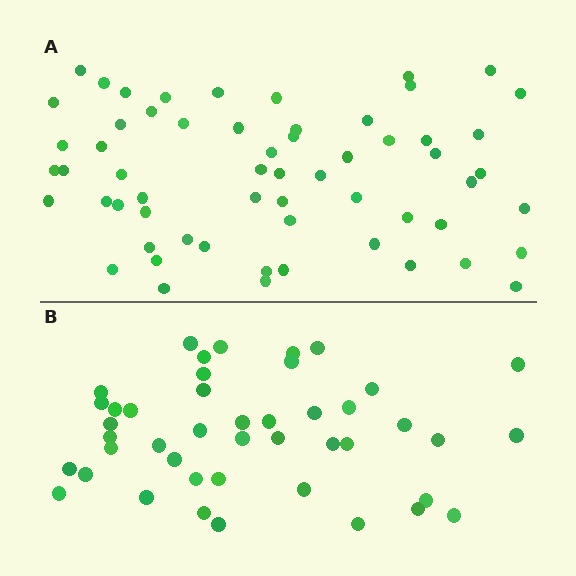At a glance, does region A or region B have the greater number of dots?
Region A (the top region) has more dots.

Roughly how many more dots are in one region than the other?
Region A has approximately 15 more dots than region B.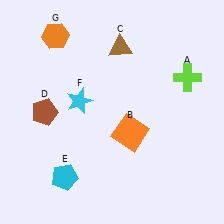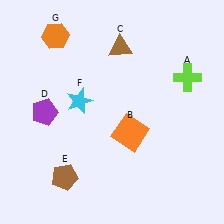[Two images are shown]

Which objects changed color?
D changed from brown to purple. E changed from cyan to brown.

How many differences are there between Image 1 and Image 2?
There are 2 differences between the two images.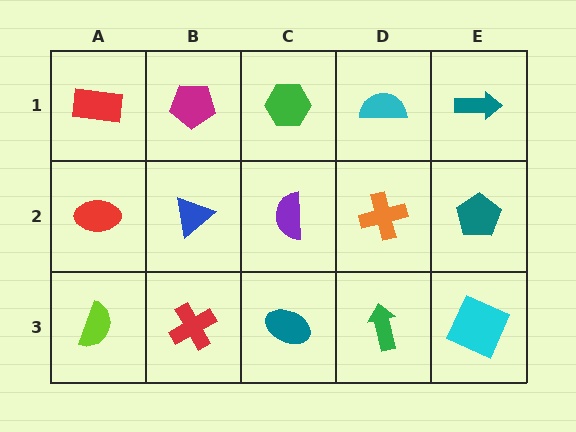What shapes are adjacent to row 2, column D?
A cyan semicircle (row 1, column D), a green arrow (row 3, column D), a purple semicircle (row 2, column C), a teal pentagon (row 2, column E).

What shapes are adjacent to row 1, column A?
A red ellipse (row 2, column A), a magenta pentagon (row 1, column B).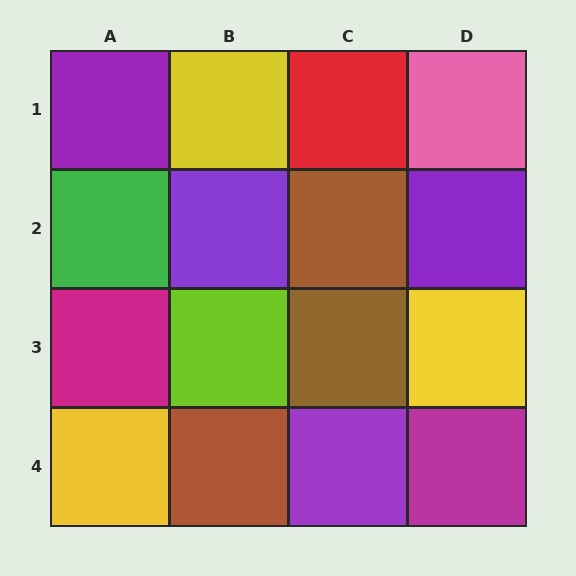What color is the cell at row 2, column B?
Purple.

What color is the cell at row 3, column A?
Magenta.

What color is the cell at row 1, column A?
Purple.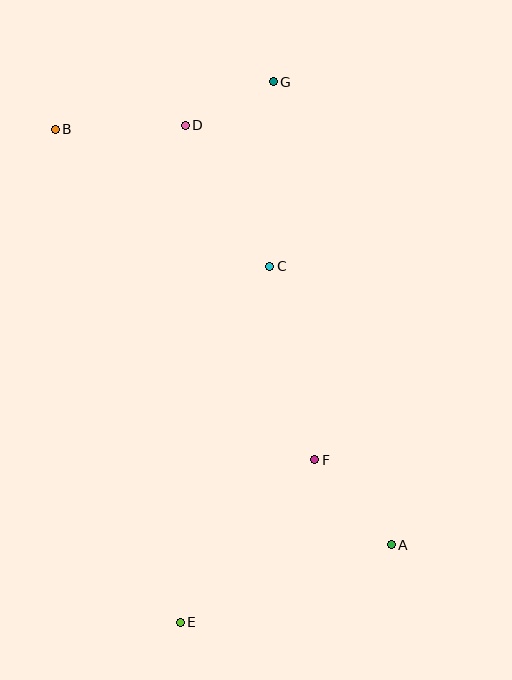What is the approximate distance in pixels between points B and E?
The distance between B and E is approximately 509 pixels.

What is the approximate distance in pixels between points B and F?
The distance between B and F is approximately 421 pixels.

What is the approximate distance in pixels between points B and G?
The distance between B and G is approximately 223 pixels.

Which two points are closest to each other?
Points D and G are closest to each other.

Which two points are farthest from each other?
Points E and G are farthest from each other.